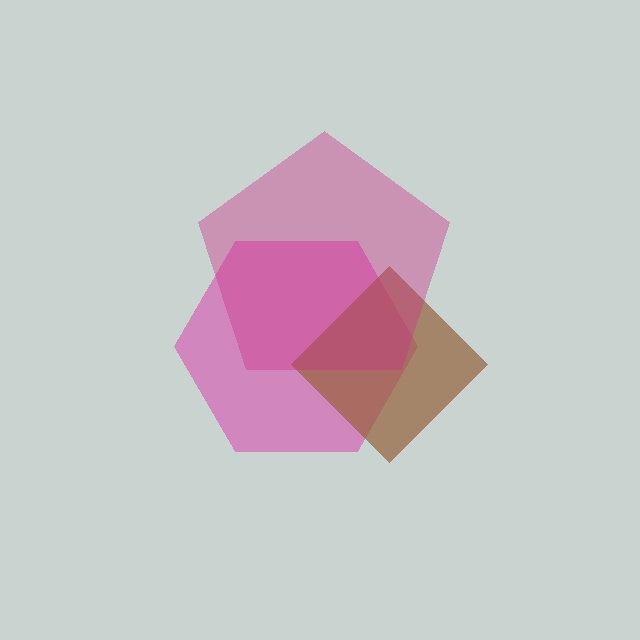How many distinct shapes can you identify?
There are 3 distinct shapes: a pink hexagon, a brown diamond, a magenta pentagon.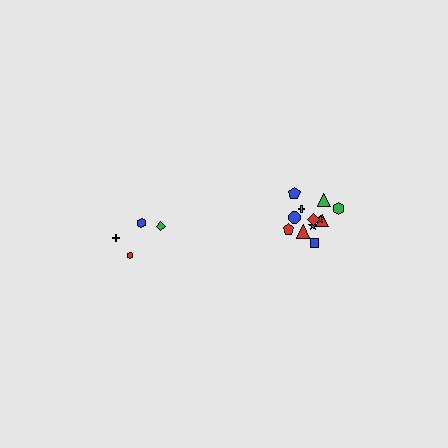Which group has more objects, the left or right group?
The right group.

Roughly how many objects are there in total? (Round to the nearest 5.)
Roughly 15 objects in total.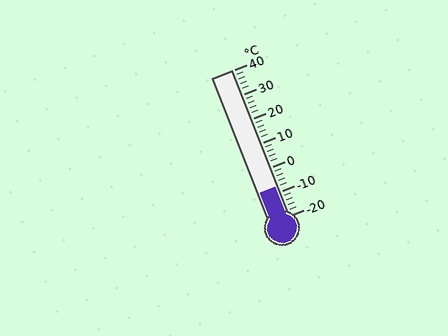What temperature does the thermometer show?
The thermometer shows approximately -8°C.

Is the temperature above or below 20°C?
The temperature is below 20°C.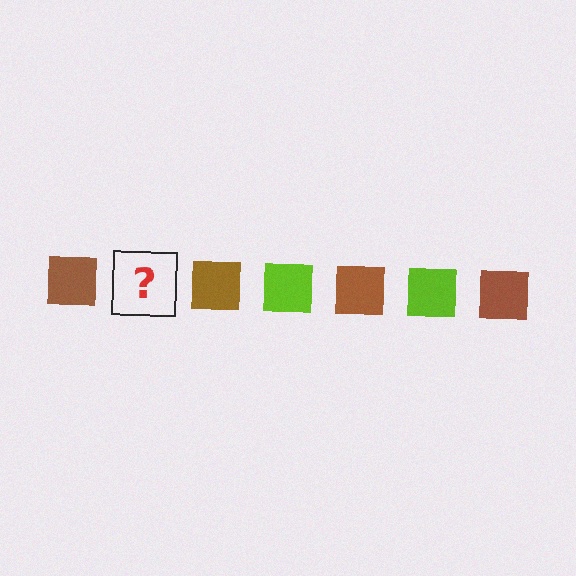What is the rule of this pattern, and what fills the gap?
The rule is that the pattern cycles through brown, lime squares. The gap should be filled with a lime square.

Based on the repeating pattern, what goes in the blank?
The blank should be a lime square.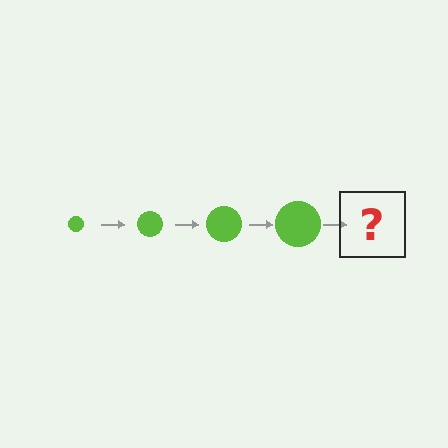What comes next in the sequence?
The next element should be a lime circle, larger than the previous one.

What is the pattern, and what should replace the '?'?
The pattern is that the circle gets progressively larger each step. The '?' should be a lime circle, larger than the previous one.